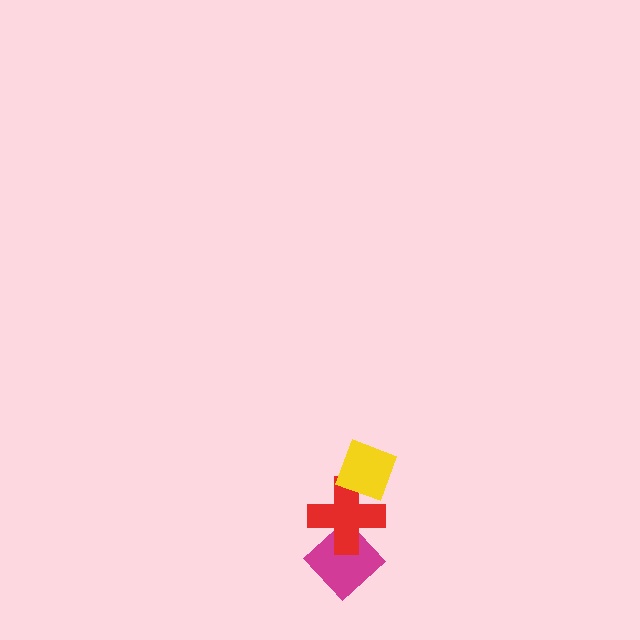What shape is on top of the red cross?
The yellow diamond is on top of the red cross.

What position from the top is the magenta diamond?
The magenta diamond is 3rd from the top.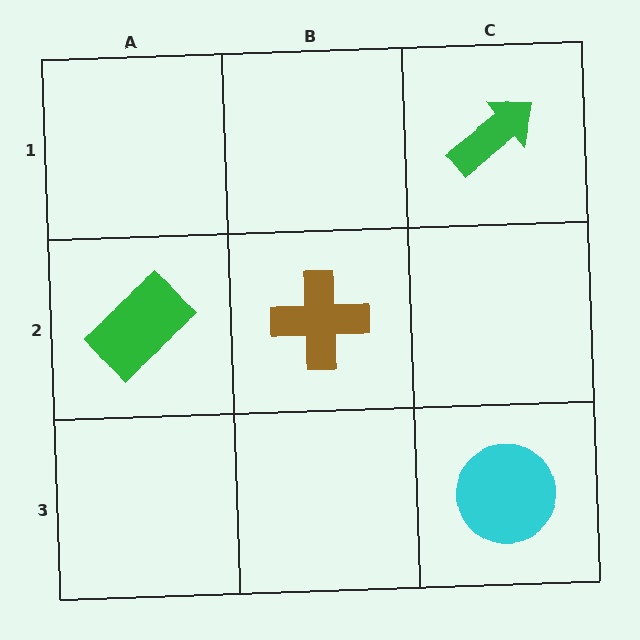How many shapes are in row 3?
1 shape.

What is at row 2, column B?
A brown cross.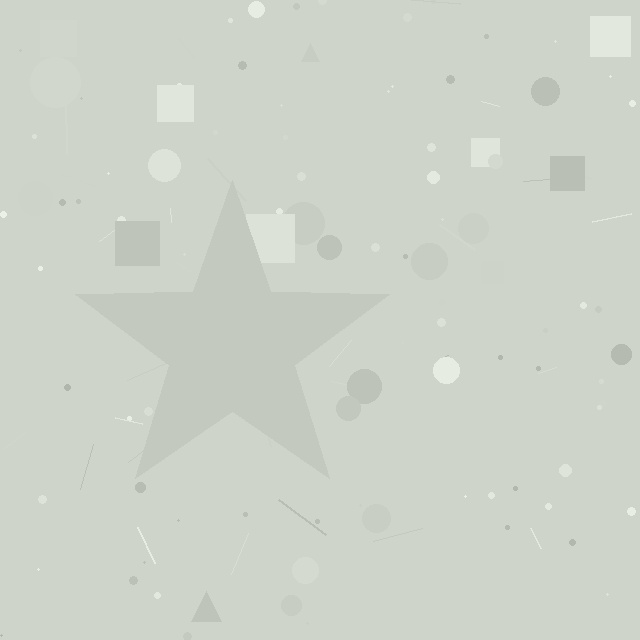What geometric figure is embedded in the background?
A star is embedded in the background.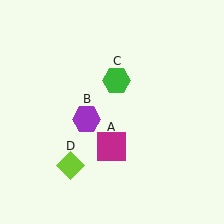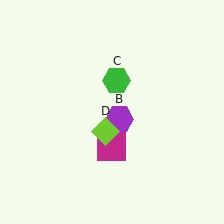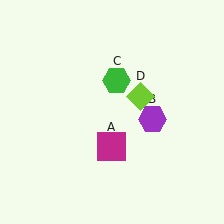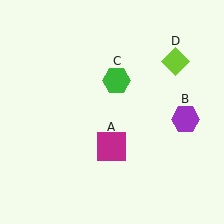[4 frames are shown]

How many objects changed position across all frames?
2 objects changed position: purple hexagon (object B), lime diamond (object D).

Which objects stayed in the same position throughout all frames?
Magenta square (object A) and green hexagon (object C) remained stationary.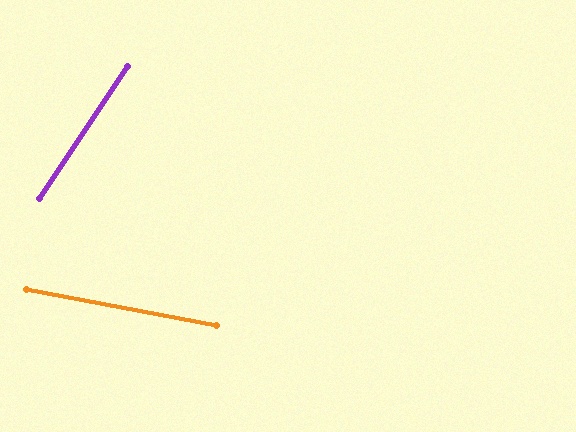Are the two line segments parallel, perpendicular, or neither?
Neither parallel nor perpendicular — they differ by about 67°.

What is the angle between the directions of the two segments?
Approximately 67 degrees.